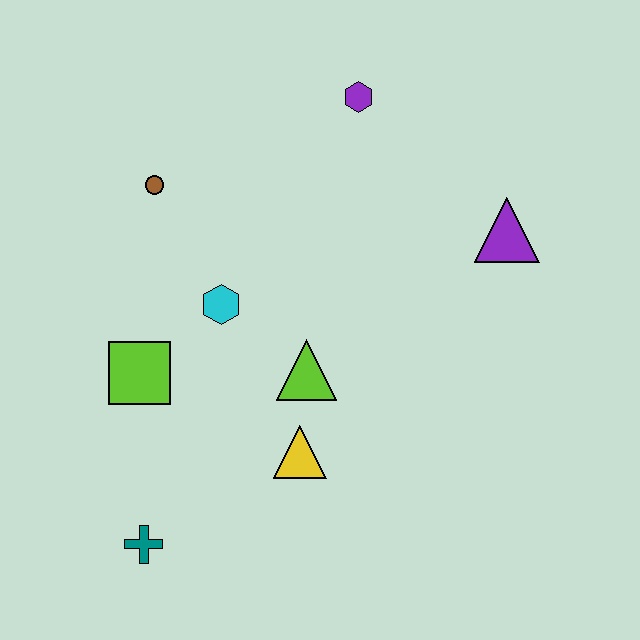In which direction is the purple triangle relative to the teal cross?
The purple triangle is to the right of the teal cross.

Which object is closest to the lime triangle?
The yellow triangle is closest to the lime triangle.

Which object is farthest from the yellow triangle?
The purple hexagon is farthest from the yellow triangle.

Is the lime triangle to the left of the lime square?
No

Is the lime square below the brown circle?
Yes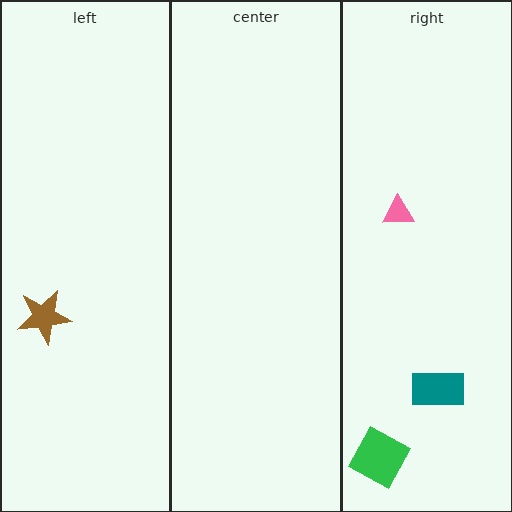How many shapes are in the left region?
1.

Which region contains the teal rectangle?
The right region.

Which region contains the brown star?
The left region.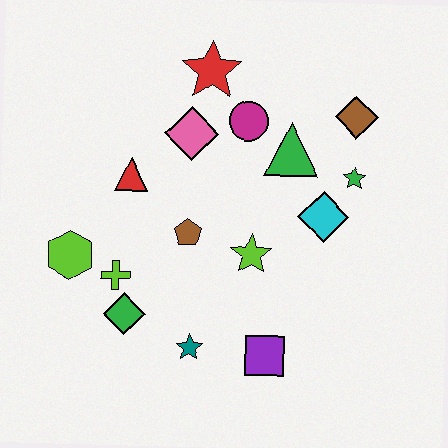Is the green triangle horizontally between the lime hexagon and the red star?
No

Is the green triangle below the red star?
Yes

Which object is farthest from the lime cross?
The brown diamond is farthest from the lime cross.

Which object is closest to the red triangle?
The pink diamond is closest to the red triangle.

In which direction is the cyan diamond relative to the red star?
The cyan diamond is below the red star.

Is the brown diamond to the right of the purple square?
Yes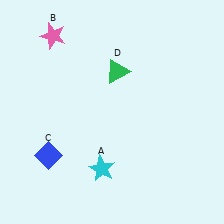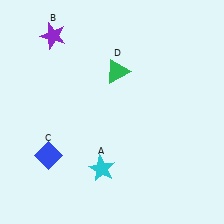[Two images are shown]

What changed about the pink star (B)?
In Image 1, B is pink. In Image 2, it changed to purple.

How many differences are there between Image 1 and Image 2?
There is 1 difference between the two images.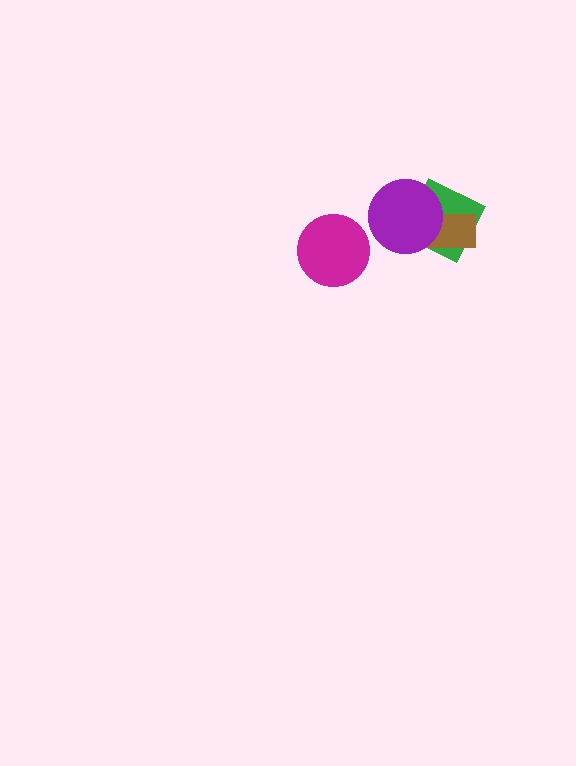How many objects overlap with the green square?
2 objects overlap with the green square.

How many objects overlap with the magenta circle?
0 objects overlap with the magenta circle.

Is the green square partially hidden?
Yes, it is partially covered by another shape.